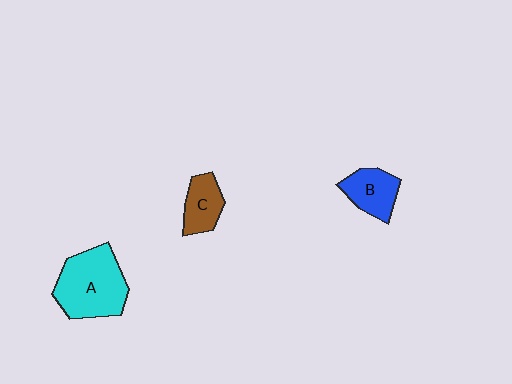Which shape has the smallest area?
Shape C (brown).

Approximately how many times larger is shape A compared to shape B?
Approximately 1.9 times.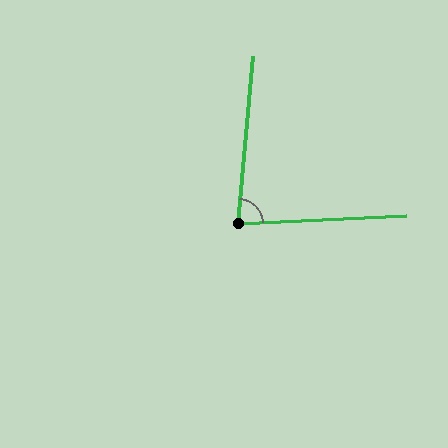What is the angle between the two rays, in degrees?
Approximately 82 degrees.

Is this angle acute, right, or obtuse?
It is acute.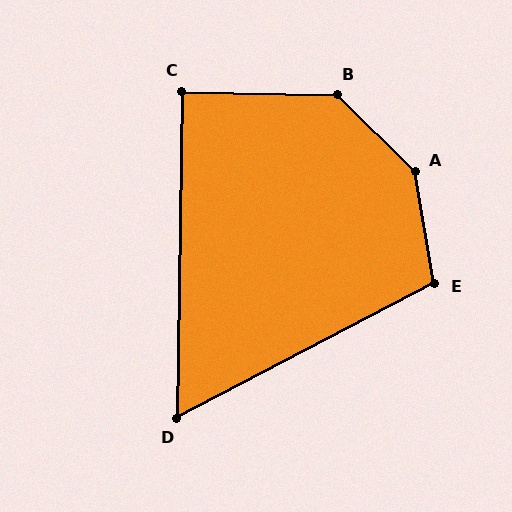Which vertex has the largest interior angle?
A, at approximately 144 degrees.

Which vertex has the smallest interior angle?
D, at approximately 62 degrees.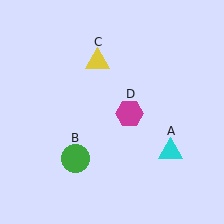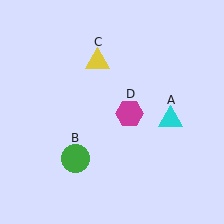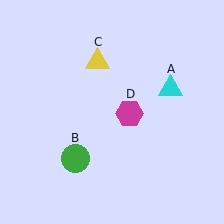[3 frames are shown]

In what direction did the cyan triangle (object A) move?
The cyan triangle (object A) moved up.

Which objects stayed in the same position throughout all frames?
Green circle (object B) and yellow triangle (object C) and magenta hexagon (object D) remained stationary.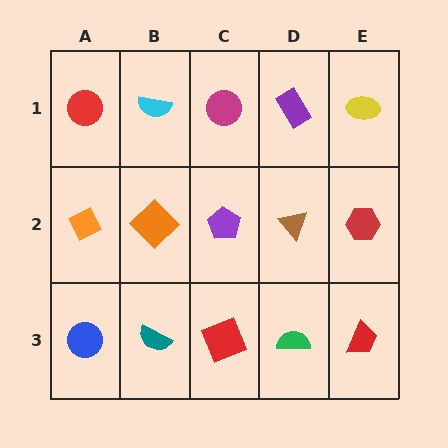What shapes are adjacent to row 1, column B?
An orange diamond (row 2, column B), a red circle (row 1, column A), a magenta circle (row 1, column C).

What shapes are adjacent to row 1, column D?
A brown triangle (row 2, column D), a magenta circle (row 1, column C), a yellow ellipse (row 1, column E).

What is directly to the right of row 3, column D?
A red trapezoid.